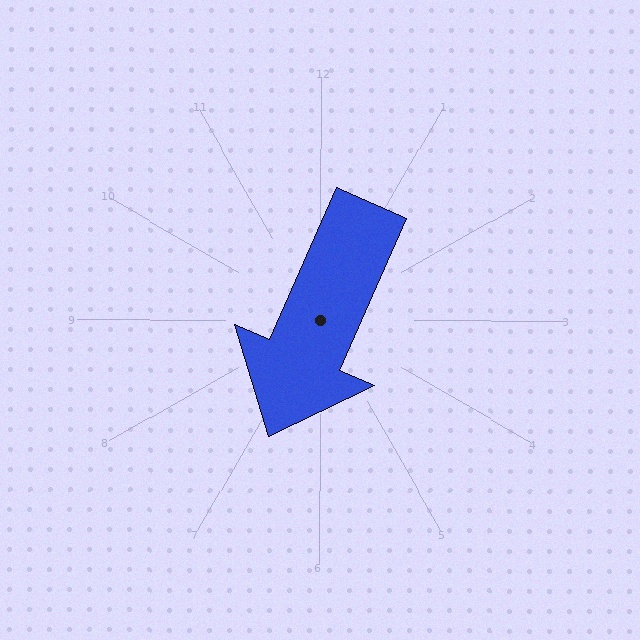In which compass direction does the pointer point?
Southwest.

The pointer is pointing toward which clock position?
Roughly 7 o'clock.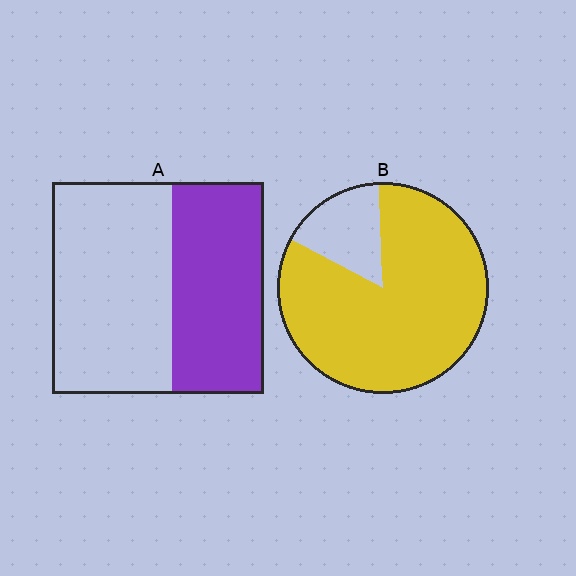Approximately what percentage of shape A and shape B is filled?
A is approximately 45% and B is approximately 85%.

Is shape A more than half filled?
No.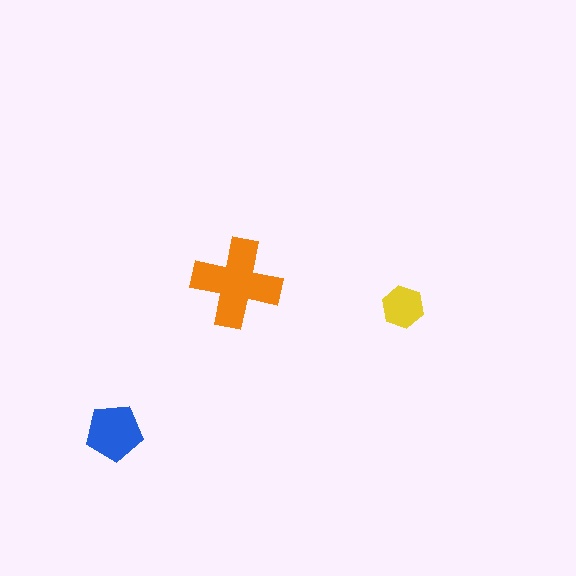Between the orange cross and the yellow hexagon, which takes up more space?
The orange cross.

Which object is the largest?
The orange cross.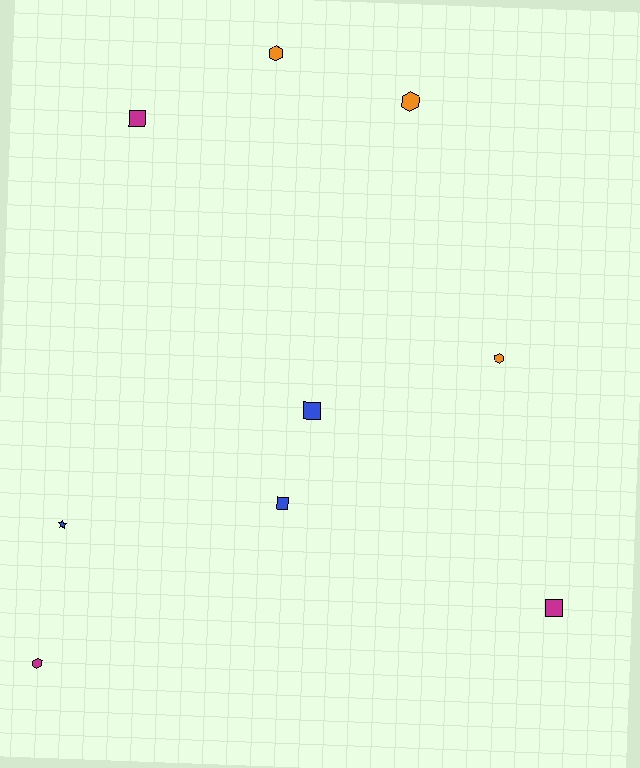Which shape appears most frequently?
Square, with 4 objects.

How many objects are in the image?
There are 9 objects.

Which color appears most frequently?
Magenta, with 3 objects.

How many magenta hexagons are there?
There is 1 magenta hexagon.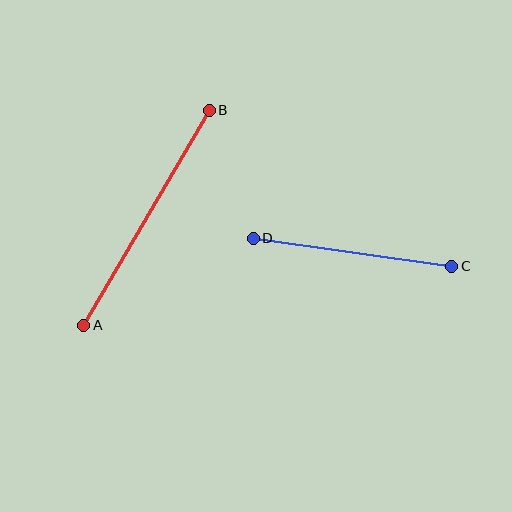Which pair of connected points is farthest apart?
Points A and B are farthest apart.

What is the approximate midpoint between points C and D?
The midpoint is at approximately (352, 252) pixels.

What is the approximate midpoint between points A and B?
The midpoint is at approximately (147, 218) pixels.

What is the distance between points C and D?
The distance is approximately 200 pixels.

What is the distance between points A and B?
The distance is approximately 249 pixels.